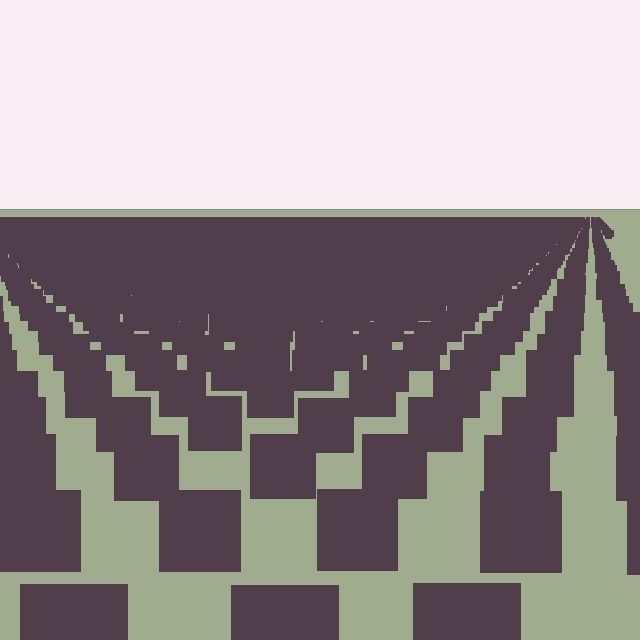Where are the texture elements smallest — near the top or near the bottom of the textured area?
Near the top.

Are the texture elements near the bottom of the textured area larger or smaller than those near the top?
Larger. Near the bottom, elements are closer to the viewer and appear at a bigger on-screen size.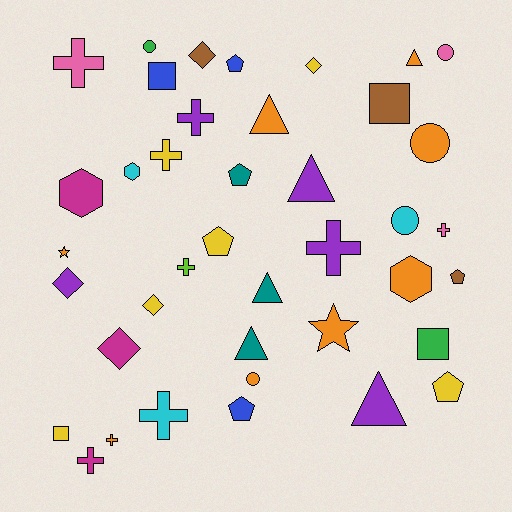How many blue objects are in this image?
There are 3 blue objects.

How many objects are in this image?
There are 40 objects.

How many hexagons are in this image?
There are 3 hexagons.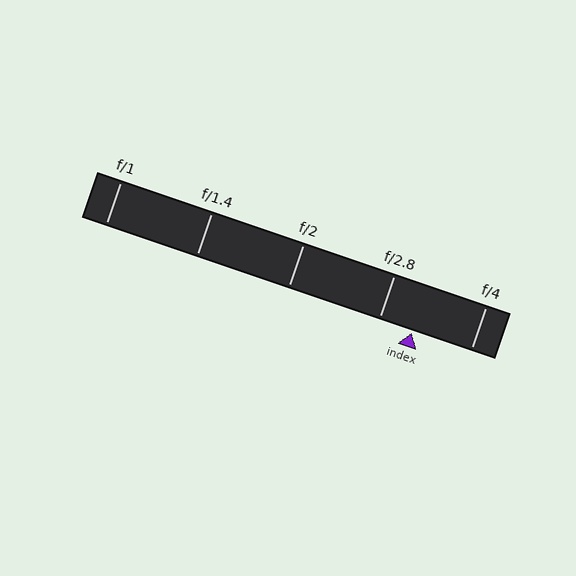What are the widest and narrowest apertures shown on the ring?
The widest aperture shown is f/1 and the narrowest is f/4.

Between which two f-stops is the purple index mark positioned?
The index mark is between f/2.8 and f/4.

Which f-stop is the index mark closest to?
The index mark is closest to f/2.8.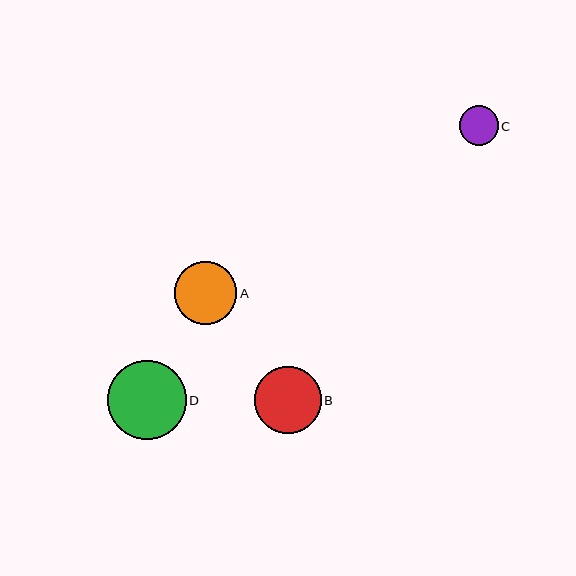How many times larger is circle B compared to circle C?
Circle B is approximately 1.7 times the size of circle C.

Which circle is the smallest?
Circle C is the smallest with a size of approximately 39 pixels.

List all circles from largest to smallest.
From largest to smallest: D, B, A, C.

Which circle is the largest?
Circle D is the largest with a size of approximately 78 pixels.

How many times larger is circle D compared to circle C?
Circle D is approximately 2.0 times the size of circle C.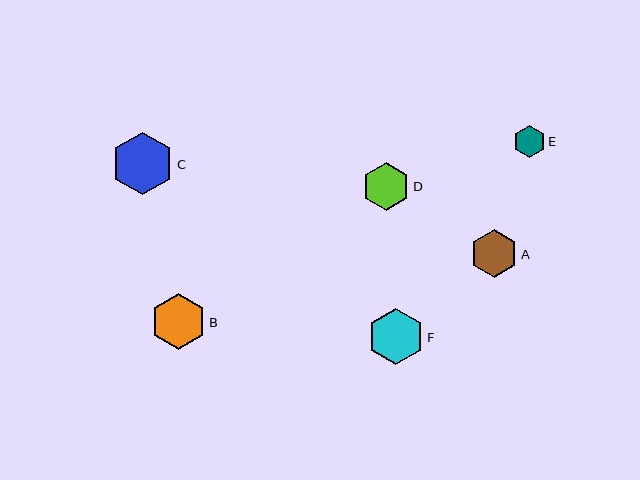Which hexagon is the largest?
Hexagon C is the largest with a size of approximately 62 pixels.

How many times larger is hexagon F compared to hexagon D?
Hexagon F is approximately 1.2 times the size of hexagon D.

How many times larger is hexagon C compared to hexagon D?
Hexagon C is approximately 1.3 times the size of hexagon D.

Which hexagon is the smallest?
Hexagon E is the smallest with a size of approximately 32 pixels.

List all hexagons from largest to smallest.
From largest to smallest: C, F, B, A, D, E.